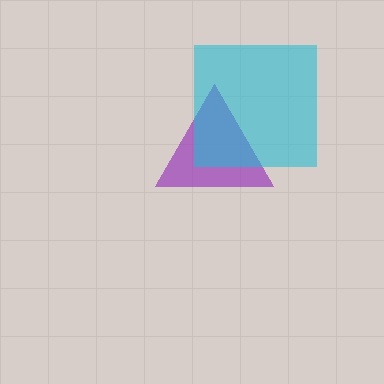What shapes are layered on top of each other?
The layered shapes are: a purple triangle, a cyan square.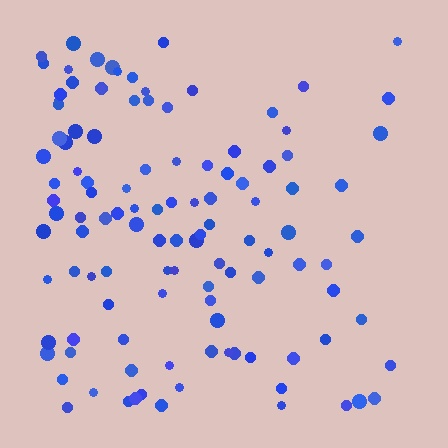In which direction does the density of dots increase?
From right to left, with the left side densest.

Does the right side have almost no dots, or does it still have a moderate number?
Still a moderate number, just noticeably fewer than the left.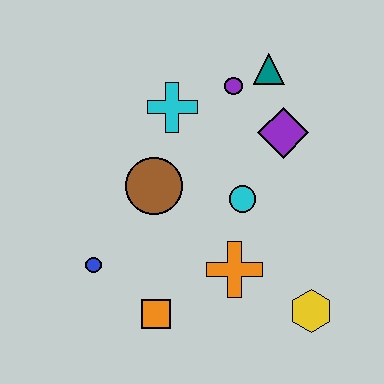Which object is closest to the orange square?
The blue circle is closest to the orange square.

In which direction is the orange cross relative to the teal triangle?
The orange cross is below the teal triangle.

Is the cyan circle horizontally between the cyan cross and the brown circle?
No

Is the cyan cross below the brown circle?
No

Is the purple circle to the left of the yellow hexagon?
Yes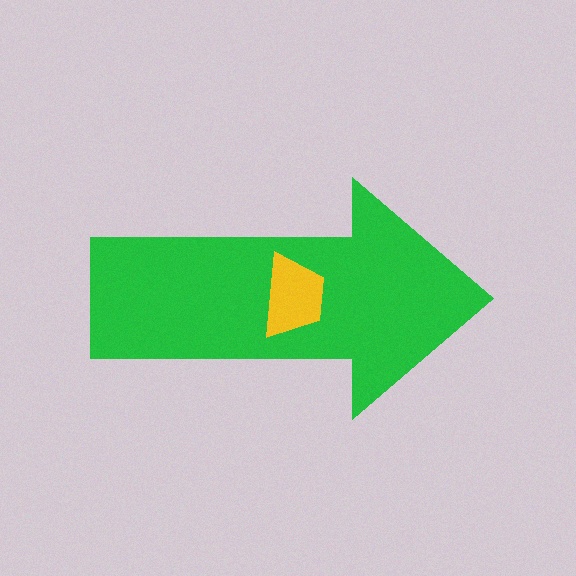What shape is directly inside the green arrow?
The yellow trapezoid.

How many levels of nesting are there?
2.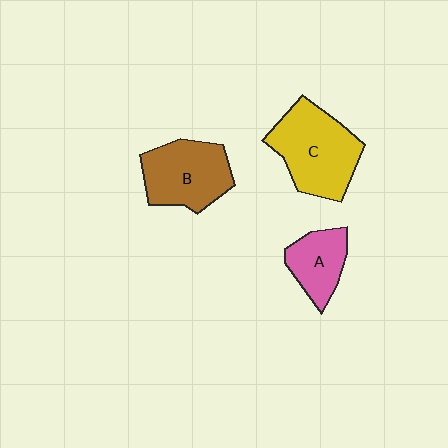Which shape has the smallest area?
Shape A (pink).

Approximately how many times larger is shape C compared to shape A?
Approximately 1.8 times.